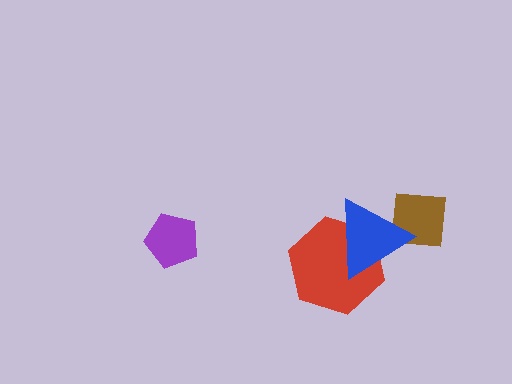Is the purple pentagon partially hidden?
No, no other shape covers it.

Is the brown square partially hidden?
Yes, it is partially covered by another shape.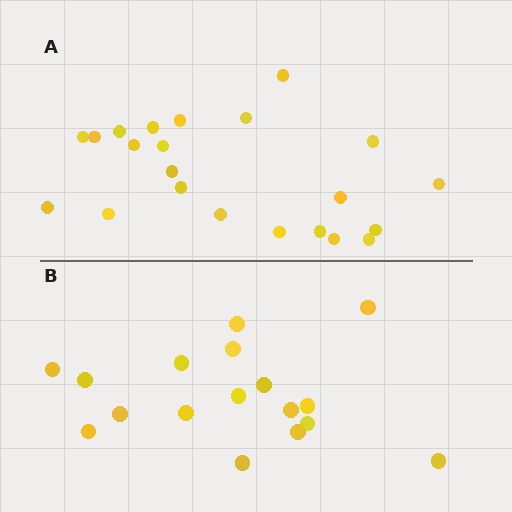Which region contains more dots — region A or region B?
Region A (the top region) has more dots.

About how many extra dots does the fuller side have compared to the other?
Region A has about 5 more dots than region B.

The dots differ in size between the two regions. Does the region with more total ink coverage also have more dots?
No. Region B has more total ink coverage because its dots are larger, but region A actually contains more individual dots. Total area can be misleading — the number of items is what matters here.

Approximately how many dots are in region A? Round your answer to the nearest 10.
About 20 dots. (The exact count is 22, which rounds to 20.)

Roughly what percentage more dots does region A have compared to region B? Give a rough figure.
About 30% more.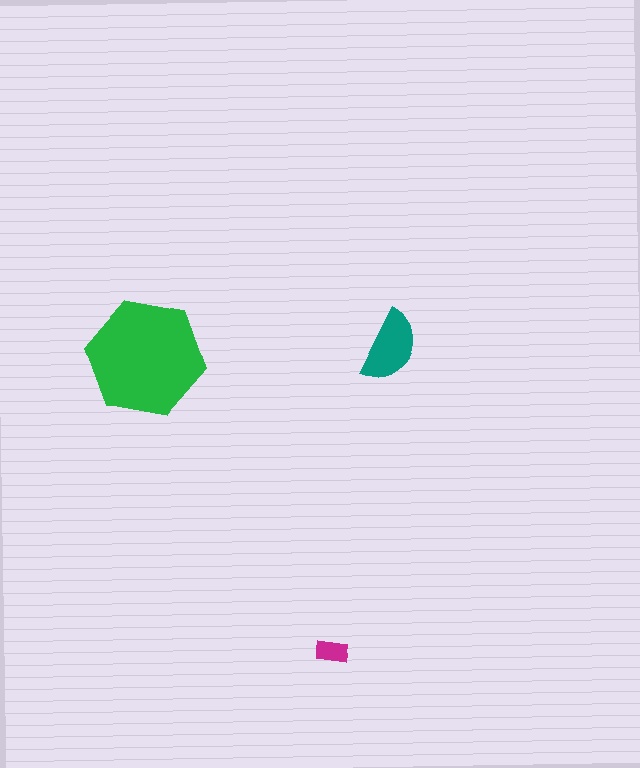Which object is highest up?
The teal semicircle is topmost.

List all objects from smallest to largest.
The magenta rectangle, the teal semicircle, the green hexagon.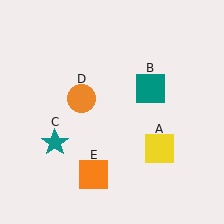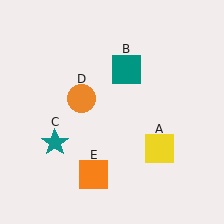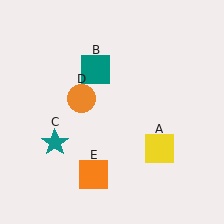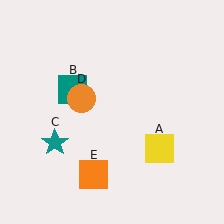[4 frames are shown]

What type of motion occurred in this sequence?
The teal square (object B) rotated counterclockwise around the center of the scene.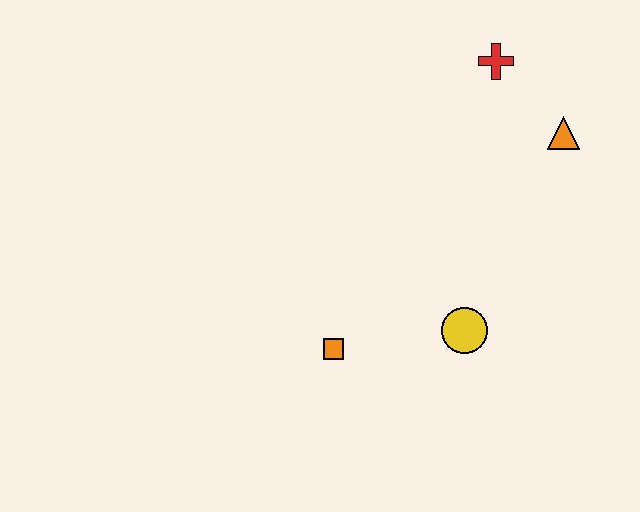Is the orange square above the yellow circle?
No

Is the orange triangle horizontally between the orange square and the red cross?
No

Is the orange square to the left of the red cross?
Yes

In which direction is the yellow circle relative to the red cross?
The yellow circle is below the red cross.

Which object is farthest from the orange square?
The red cross is farthest from the orange square.